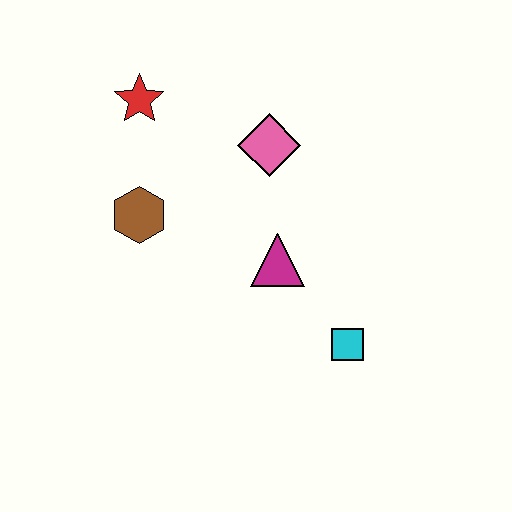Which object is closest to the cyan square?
The magenta triangle is closest to the cyan square.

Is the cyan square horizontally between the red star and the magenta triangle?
No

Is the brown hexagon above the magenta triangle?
Yes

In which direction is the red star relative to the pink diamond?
The red star is to the left of the pink diamond.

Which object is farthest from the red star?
The cyan square is farthest from the red star.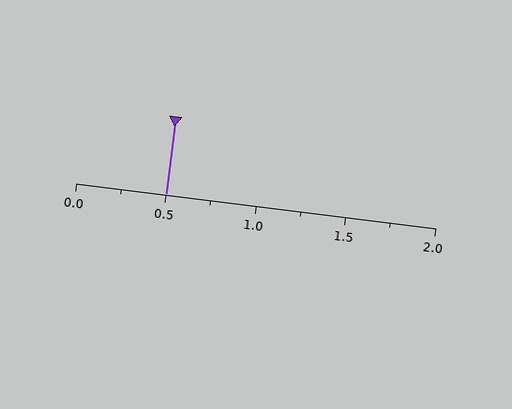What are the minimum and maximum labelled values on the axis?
The axis runs from 0.0 to 2.0.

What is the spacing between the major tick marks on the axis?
The major ticks are spaced 0.5 apart.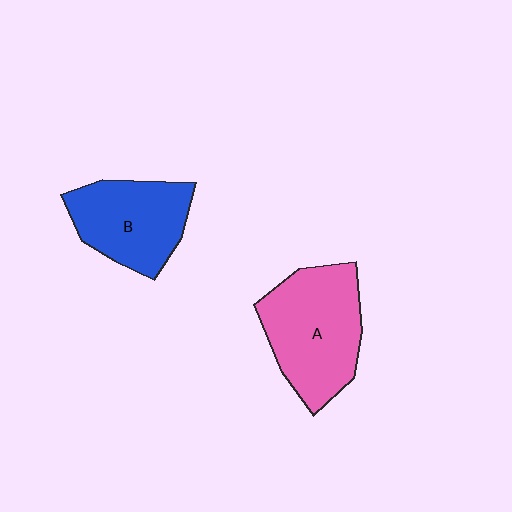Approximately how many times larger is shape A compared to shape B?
Approximately 1.2 times.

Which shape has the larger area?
Shape A (pink).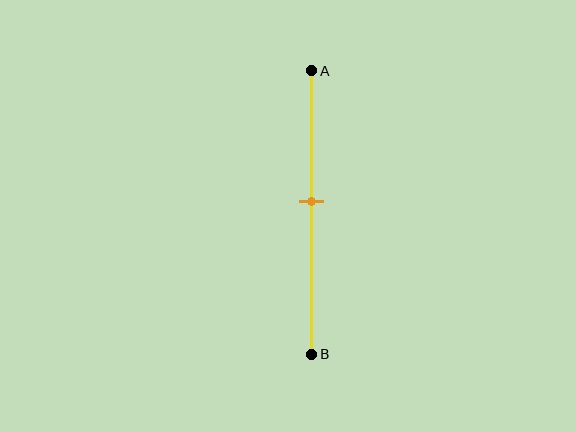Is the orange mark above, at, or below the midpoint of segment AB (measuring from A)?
The orange mark is above the midpoint of segment AB.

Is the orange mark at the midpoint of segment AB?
No, the mark is at about 45% from A, not at the 50% midpoint.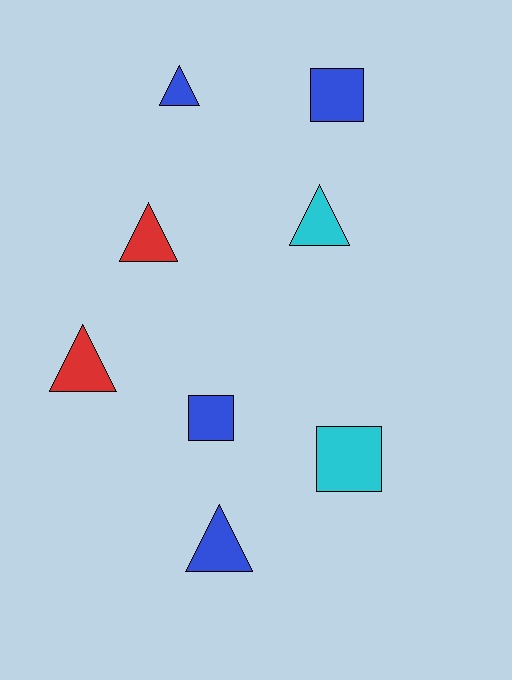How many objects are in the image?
There are 8 objects.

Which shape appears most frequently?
Triangle, with 5 objects.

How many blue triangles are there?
There are 2 blue triangles.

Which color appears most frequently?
Blue, with 4 objects.